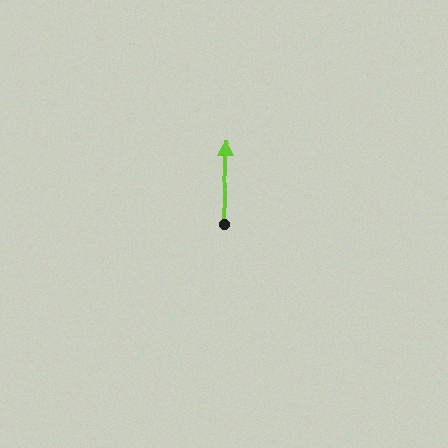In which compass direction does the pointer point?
North.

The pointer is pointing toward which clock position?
Roughly 12 o'clock.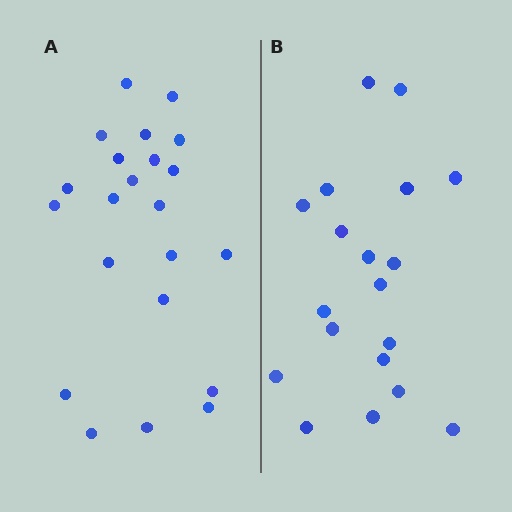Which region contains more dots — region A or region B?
Region A (the left region) has more dots.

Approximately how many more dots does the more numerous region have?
Region A has just a few more — roughly 2 or 3 more dots than region B.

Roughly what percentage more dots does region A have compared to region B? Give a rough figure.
About 15% more.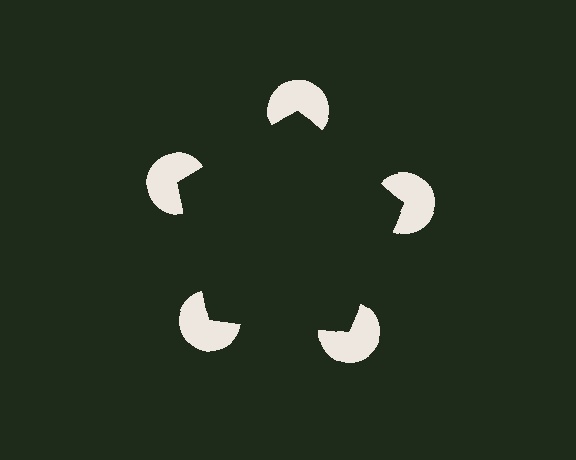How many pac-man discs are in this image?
There are 5 — one at each vertex of the illusory pentagon.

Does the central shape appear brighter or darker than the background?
It typically appears slightly darker than the background, even though no actual brightness change is drawn.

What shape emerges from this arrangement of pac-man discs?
An illusory pentagon — its edges are inferred from the aligned wedge cuts in the pac-man discs, not physically drawn.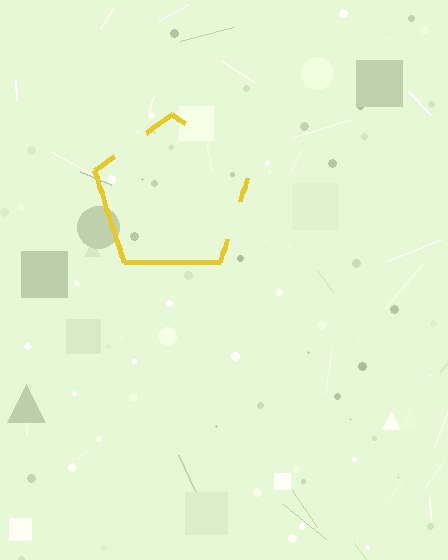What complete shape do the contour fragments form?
The contour fragments form a pentagon.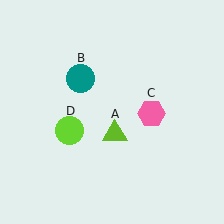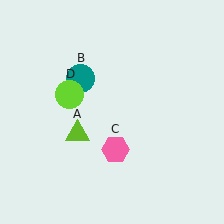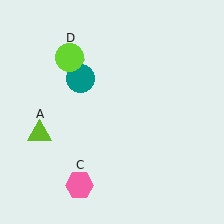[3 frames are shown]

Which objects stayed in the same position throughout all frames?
Teal circle (object B) remained stationary.